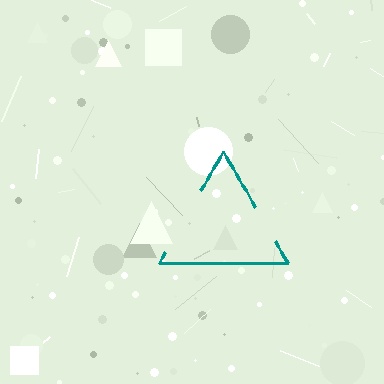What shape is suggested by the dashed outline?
The dashed outline suggests a triangle.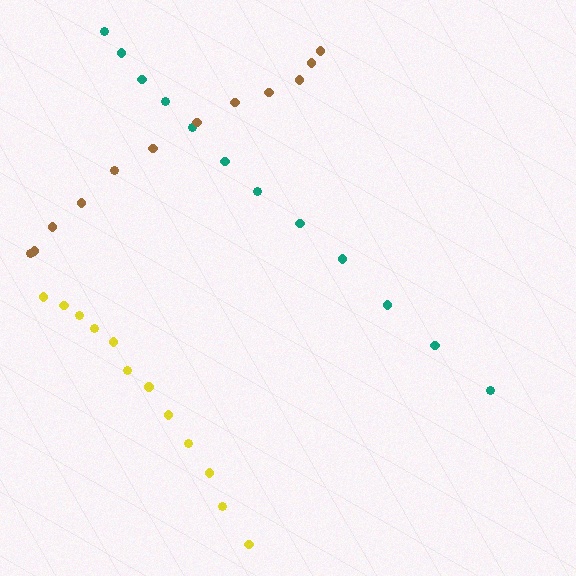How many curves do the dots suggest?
There are 3 distinct paths.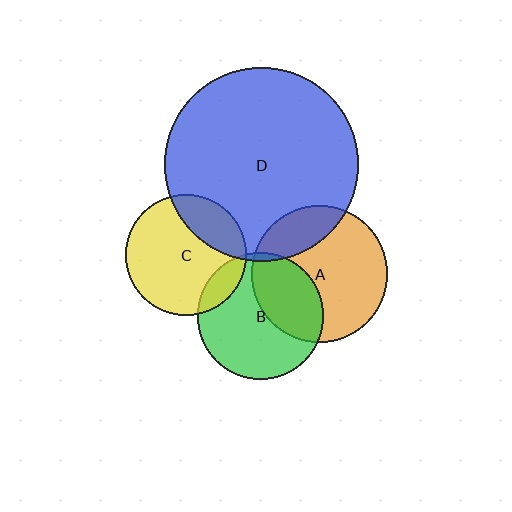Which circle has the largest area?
Circle D (blue).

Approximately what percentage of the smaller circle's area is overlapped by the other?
Approximately 35%.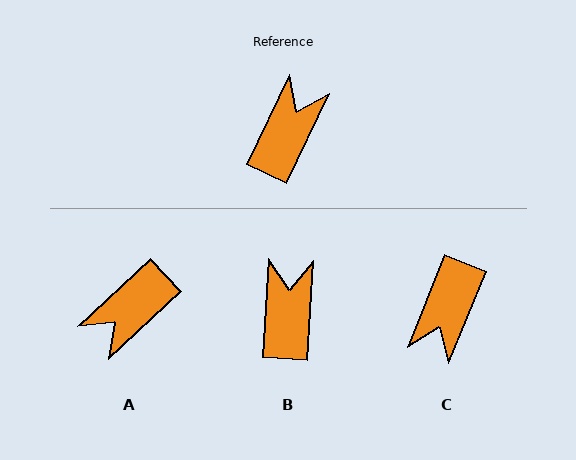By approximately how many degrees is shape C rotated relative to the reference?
Approximately 176 degrees clockwise.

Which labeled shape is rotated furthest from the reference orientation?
C, about 176 degrees away.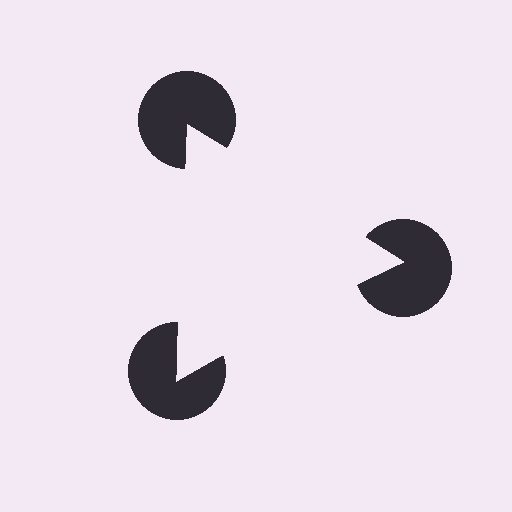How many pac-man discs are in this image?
There are 3 — one at each vertex of the illusory triangle.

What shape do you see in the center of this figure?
An illusory triangle — its edges are inferred from the aligned wedge cuts in the pac-man discs, not physically drawn.